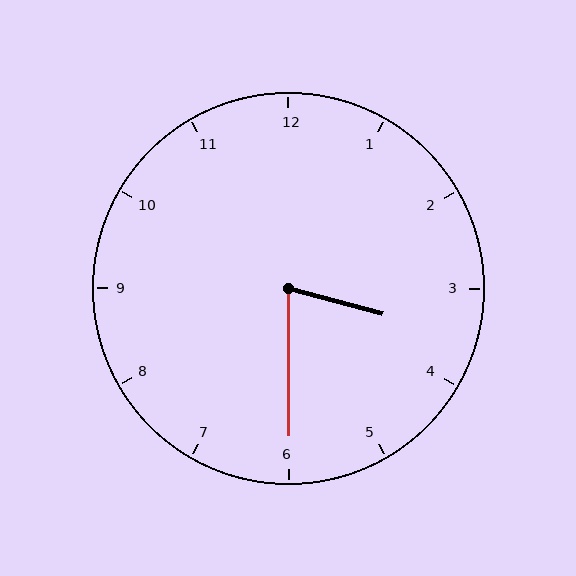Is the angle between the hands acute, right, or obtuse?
It is acute.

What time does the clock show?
3:30.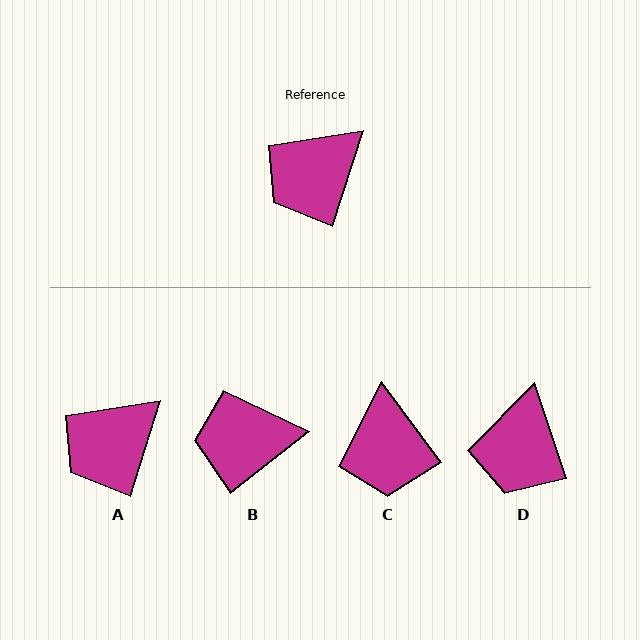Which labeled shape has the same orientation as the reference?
A.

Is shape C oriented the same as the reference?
No, it is off by about 54 degrees.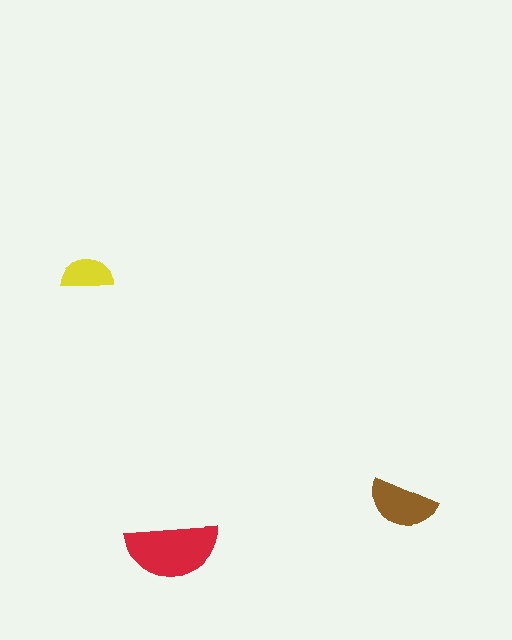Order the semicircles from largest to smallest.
the red one, the brown one, the yellow one.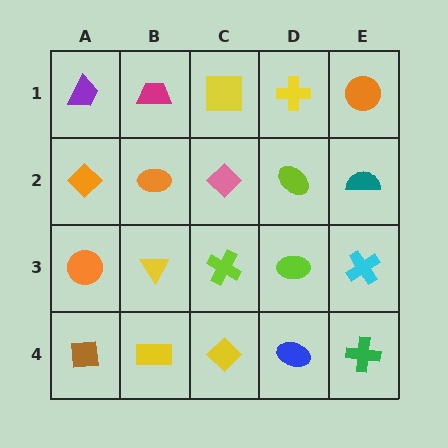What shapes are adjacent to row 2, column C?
A yellow square (row 1, column C), a lime cross (row 3, column C), an orange ellipse (row 2, column B), a lime ellipse (row 2, column D).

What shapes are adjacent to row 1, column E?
A teal semicircle (row 2, column E), a yellow cross (row 1, column D).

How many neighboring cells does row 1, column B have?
3.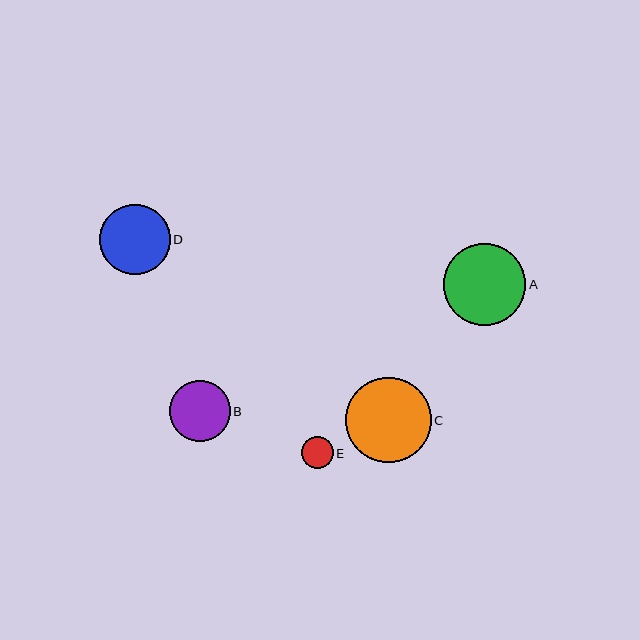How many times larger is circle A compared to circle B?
Circle A is approximately 1.4 times the size of circle B.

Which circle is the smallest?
Circle E is the smallest with a size of approximately 31 pixels.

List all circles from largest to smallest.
From largest to smallest: C, A, D, B, E.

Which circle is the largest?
Circle C is the largest with a size of approximately 86 pixels.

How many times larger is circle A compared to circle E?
Circle A is approximately 2.6 times the size of circle E.